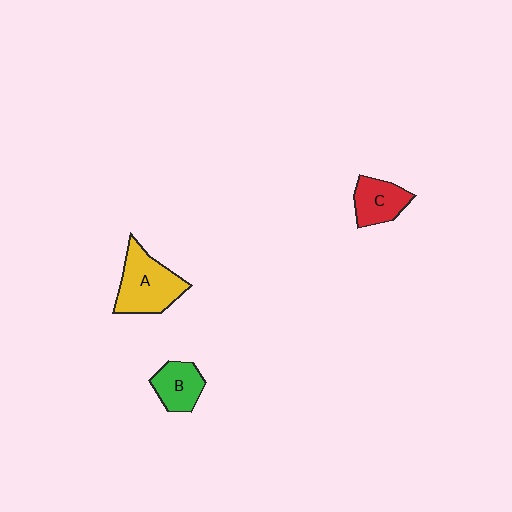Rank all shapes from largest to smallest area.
From largest to smallest: A (yellow), C (red), B (green).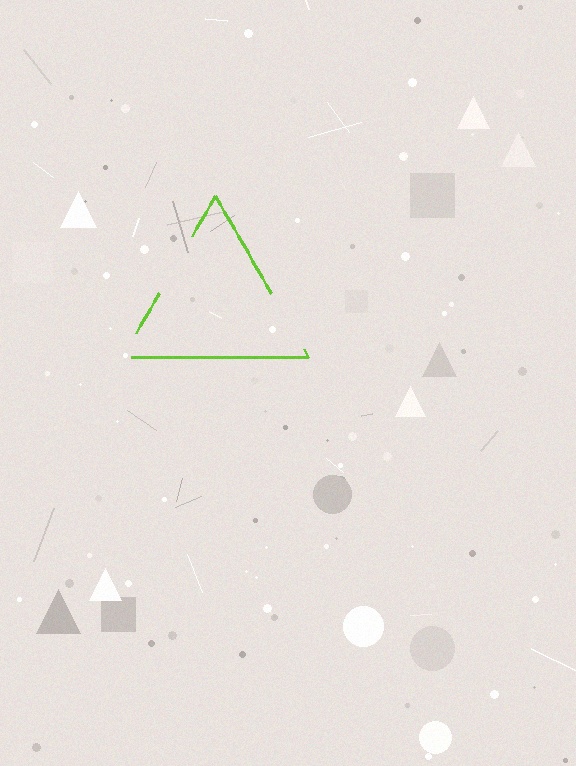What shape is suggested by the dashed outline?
The dashed outline suggests a triangle.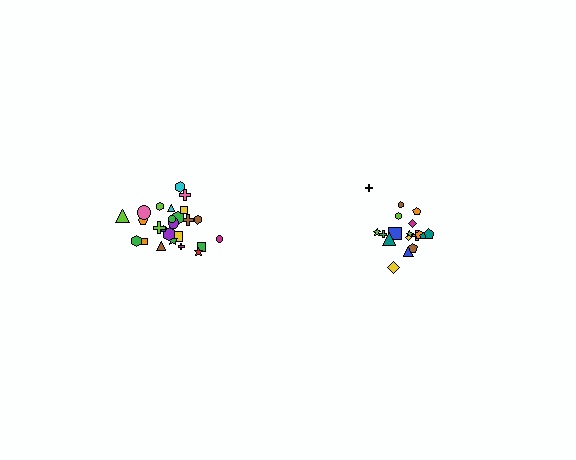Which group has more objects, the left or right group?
The left group.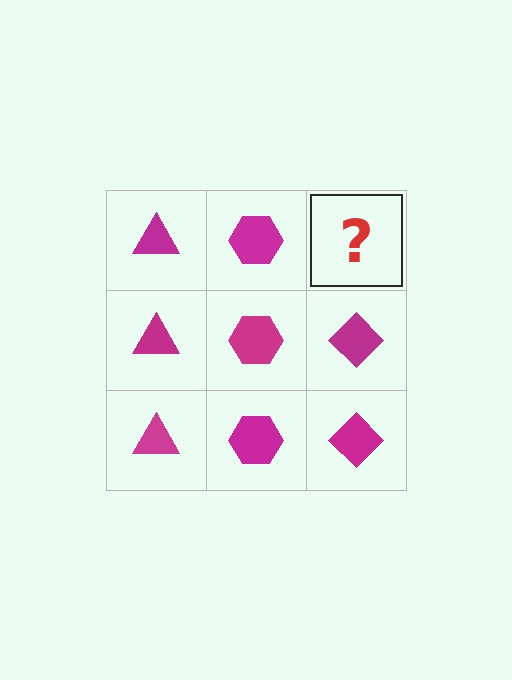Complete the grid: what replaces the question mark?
The question mark should be replaced with a magenta diamond.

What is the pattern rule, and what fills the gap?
The rule is that each column has a consistent shape. The gap should be filled with a magenta diamond.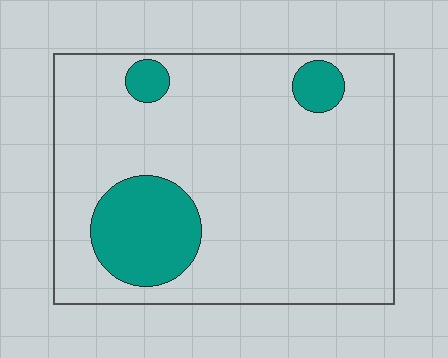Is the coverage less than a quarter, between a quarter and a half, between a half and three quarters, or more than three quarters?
Less than a quarter.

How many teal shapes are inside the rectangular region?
3.